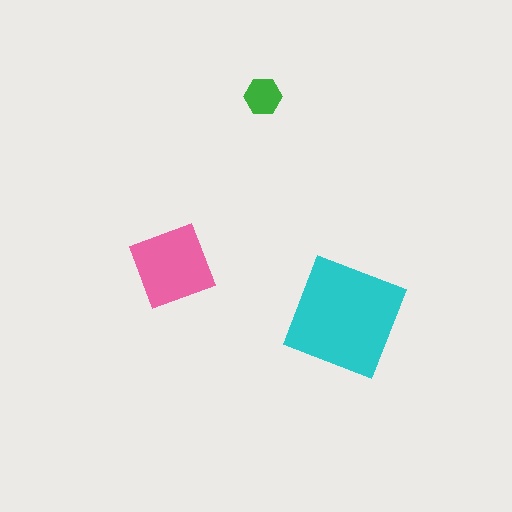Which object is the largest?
The cyan square.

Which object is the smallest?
The green hexagon.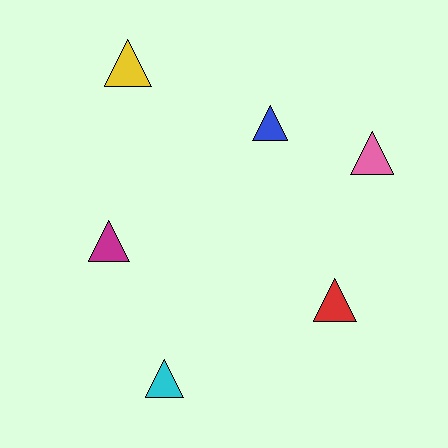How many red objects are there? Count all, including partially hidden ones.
There is 1 red object.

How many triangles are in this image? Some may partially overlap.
There are 6 triangles.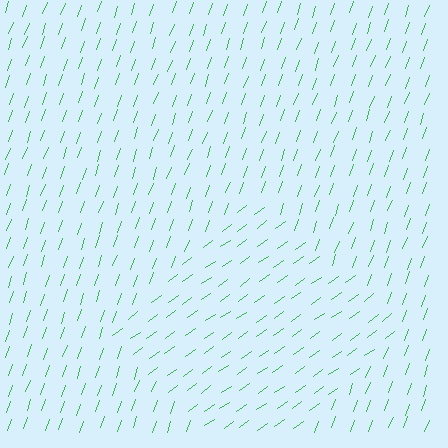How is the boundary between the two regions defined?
The boundary is defined purely by a change in line orientation (approximately 34 degrees difference). All lines are the same color and thickness.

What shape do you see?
I see a diamond.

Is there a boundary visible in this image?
Yes, there is a texture boundary formed by a change in line orientation.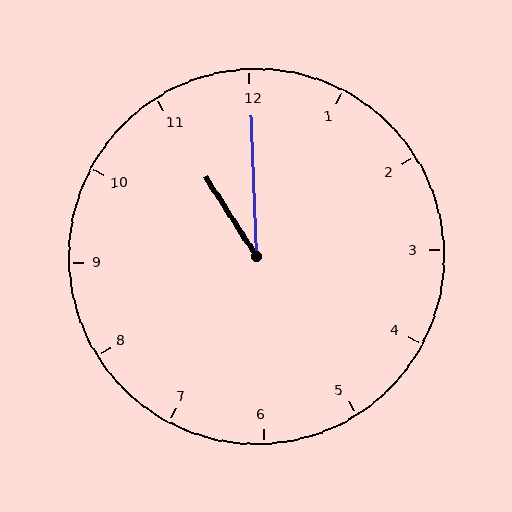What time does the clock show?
11:00.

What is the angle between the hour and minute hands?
Approximately 30 degrees.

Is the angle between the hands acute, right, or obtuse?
It is acute.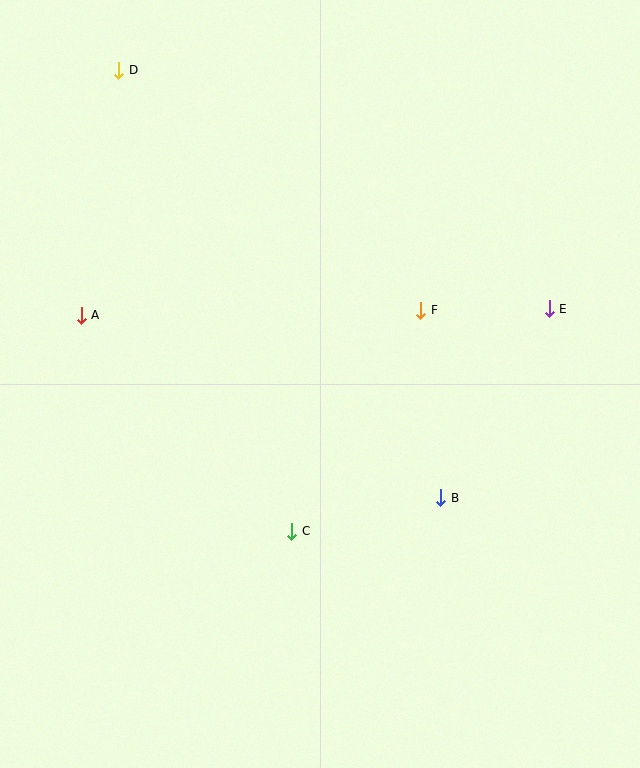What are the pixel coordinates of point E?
Point E is at (549, 309).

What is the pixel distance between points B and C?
The distance between B and C is 152 pixels.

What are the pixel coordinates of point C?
Point C is at (292, 531).